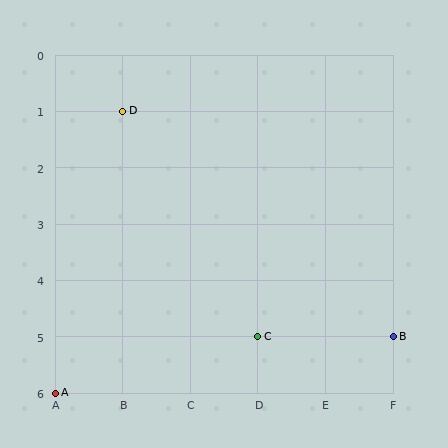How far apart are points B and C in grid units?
Points B and C are 2 columns apart.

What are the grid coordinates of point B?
Point B is at grid coordinates (F, 5).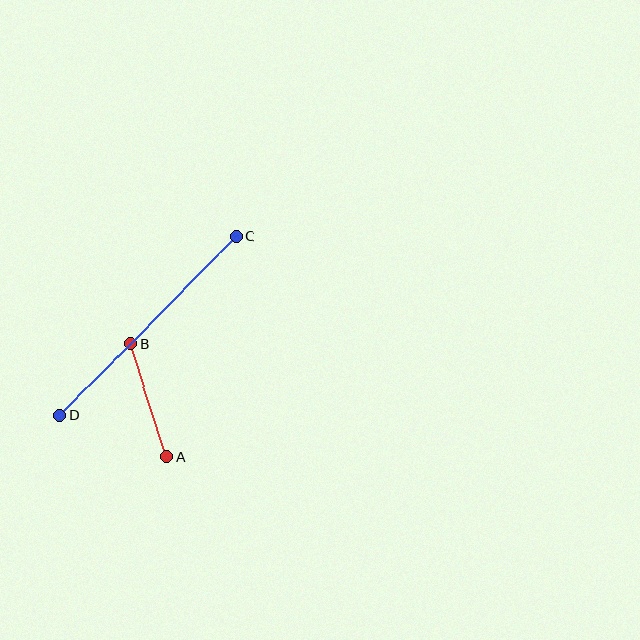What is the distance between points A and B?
The distance is approximately 119 pixels.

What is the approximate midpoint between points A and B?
The midpoint is at approximately (149, 400) pixels.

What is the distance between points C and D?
The distance is approximately 250 pixels.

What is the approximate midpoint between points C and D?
The midpoint is at approximately (148, 326) pixels.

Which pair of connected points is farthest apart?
Points C and D are farthest apart.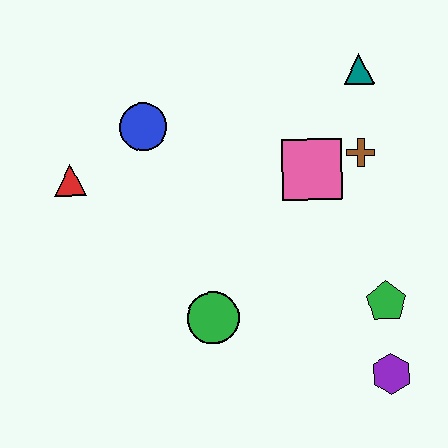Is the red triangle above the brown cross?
No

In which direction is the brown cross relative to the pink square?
The brown cross is to the right of the pink square.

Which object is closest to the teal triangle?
The brown cross is closest to the teal triangle.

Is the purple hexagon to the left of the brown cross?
No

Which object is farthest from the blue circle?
The purple hexagon is farthest from the blue circle.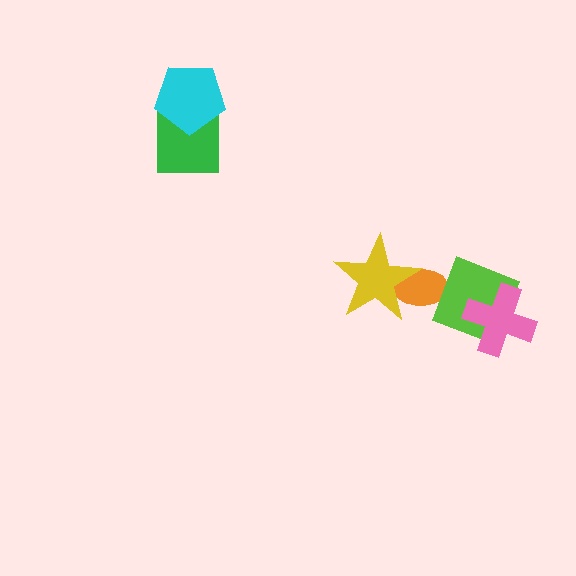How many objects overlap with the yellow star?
1 object overlaps with the yellow star.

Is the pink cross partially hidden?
No, no other shape covers it.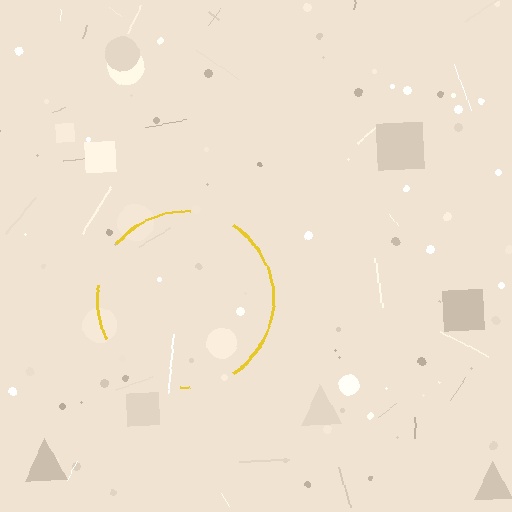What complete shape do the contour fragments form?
The contour fragments form a circle.